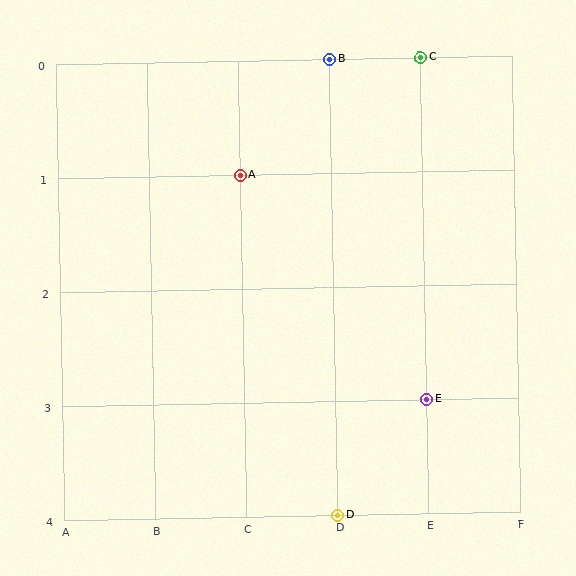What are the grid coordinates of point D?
Point D is at grid coordinates (D, 4).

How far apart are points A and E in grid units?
Points A and E are 2 columns and 2 rows apart (about 2.8 grid units diagonally).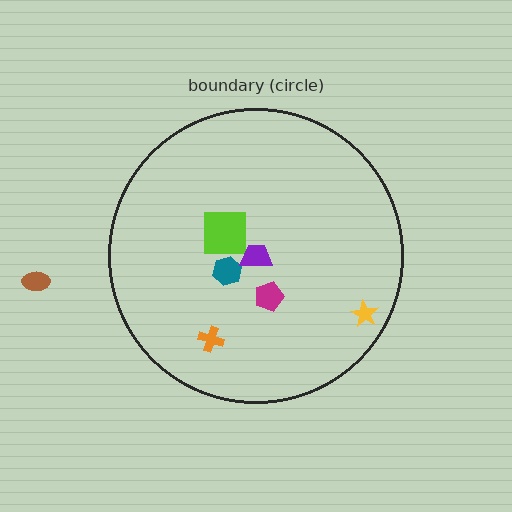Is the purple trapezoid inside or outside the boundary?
Inside.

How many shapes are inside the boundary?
6 inside, 1 outside.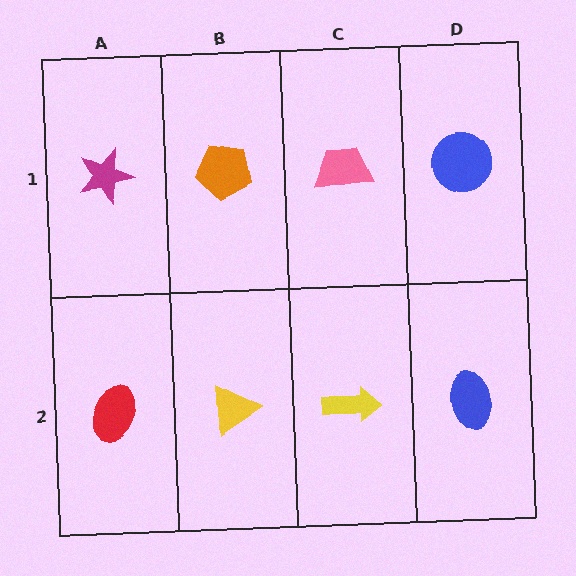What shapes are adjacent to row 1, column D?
A blue ellipse (row 2, column D), a pink trapezoid (row 1, column C).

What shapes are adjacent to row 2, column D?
A blue circle (row 1, column D), a yellow arrow (row 2, column C).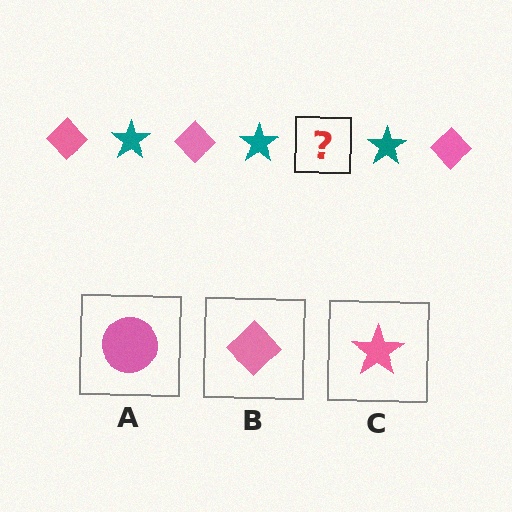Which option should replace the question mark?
Option B.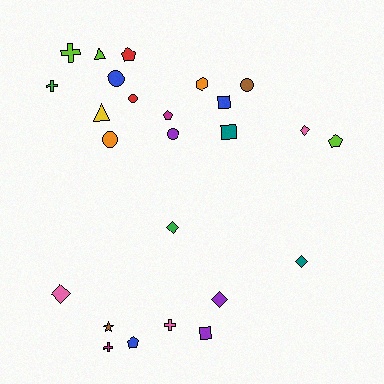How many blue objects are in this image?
There are 3 blue objects.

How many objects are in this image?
There are 25 objects.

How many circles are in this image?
There are 5 circles.